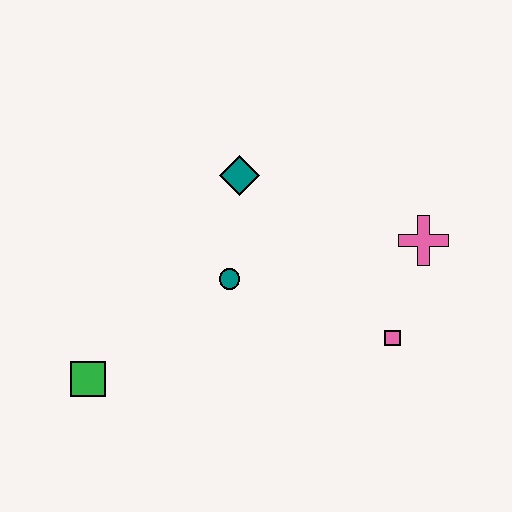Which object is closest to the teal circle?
The teal diamond is closest to the teal circle.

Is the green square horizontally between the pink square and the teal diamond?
No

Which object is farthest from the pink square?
The green square is farthest from the pink square.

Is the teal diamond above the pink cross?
Yes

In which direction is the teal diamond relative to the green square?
The teal diamond is above the green square.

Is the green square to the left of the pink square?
Yes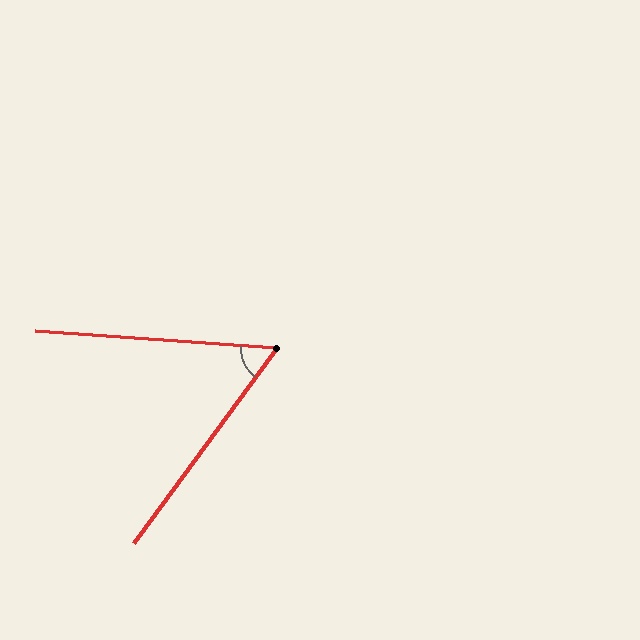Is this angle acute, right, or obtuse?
It is acute.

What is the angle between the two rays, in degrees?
Approximately 58 degrees.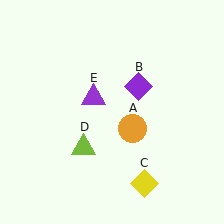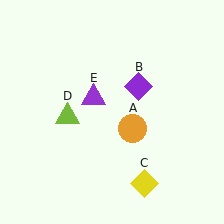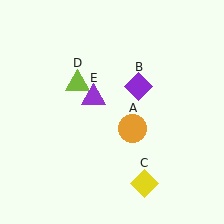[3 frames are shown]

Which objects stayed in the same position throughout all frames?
Orange circle (object A) and purple diamond (object B) and yellow diamond (object C) and purple triangle (object E) remained stationary.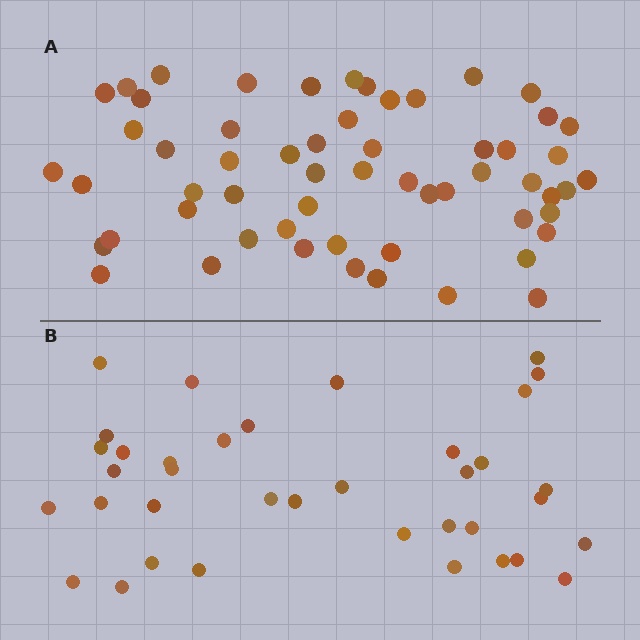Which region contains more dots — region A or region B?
Region A (the top region) has more dots.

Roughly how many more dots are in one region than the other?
Region A has approximately 20 more dots than region B.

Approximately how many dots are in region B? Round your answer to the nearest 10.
About 40 dots. (The exact count is 37, which rounds to 40.)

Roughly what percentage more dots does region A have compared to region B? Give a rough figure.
About 55% more.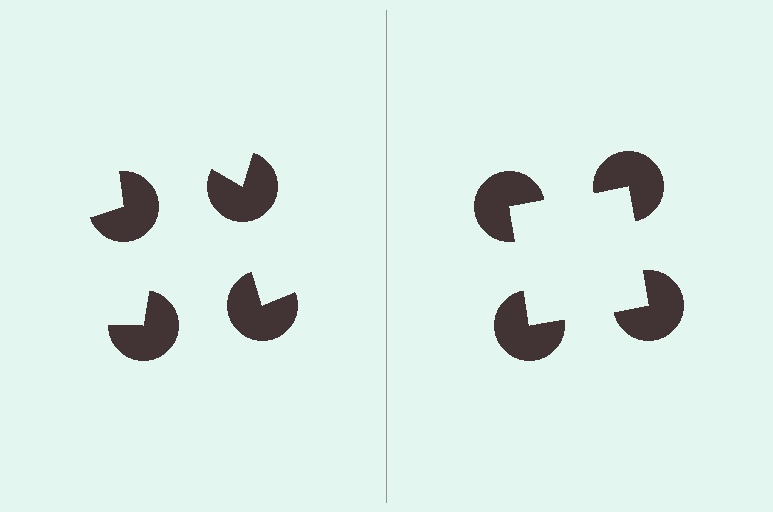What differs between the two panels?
The pac-man discs are positioned identically on both sides; only the wedge orientations differ. On the right they align to a square; on the left they are misaligned.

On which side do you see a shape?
An illusory square appears on the right side. On the left side the wedge cuts are rotated, so no coherent shape forms.